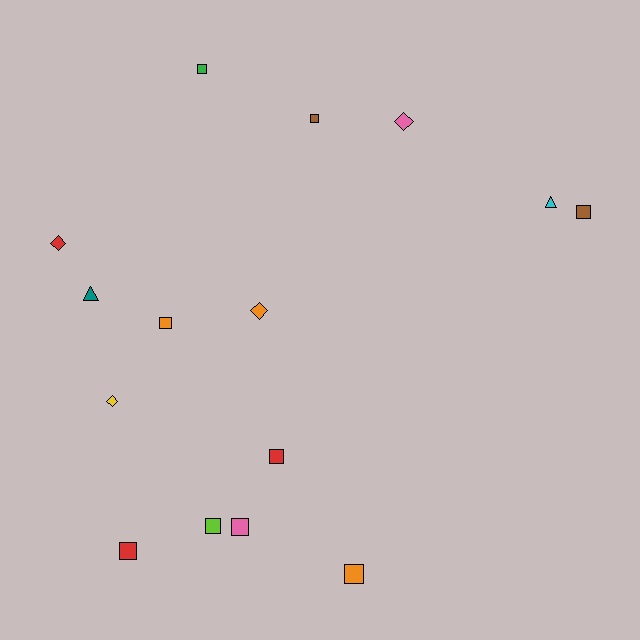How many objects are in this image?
There are 15 objects.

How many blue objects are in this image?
There are no blue objects.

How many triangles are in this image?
There are 2 triangles.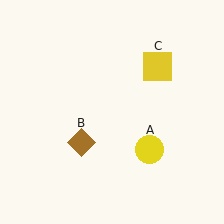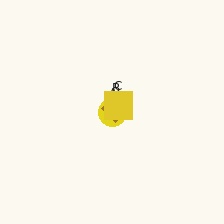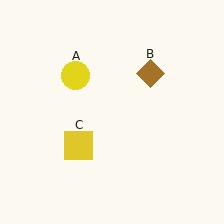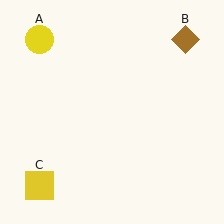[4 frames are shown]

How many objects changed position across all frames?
3 objects changed position: yellow circle (object A), brown diamond (object B), yellow square (object C).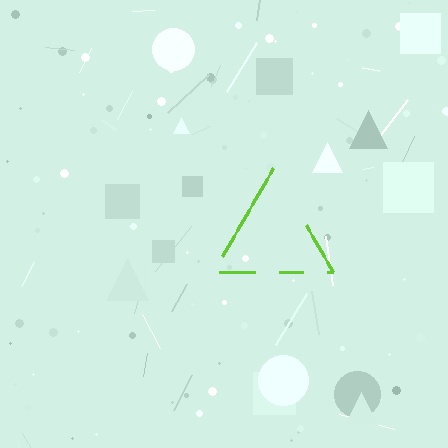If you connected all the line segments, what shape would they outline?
They would outline a triangle.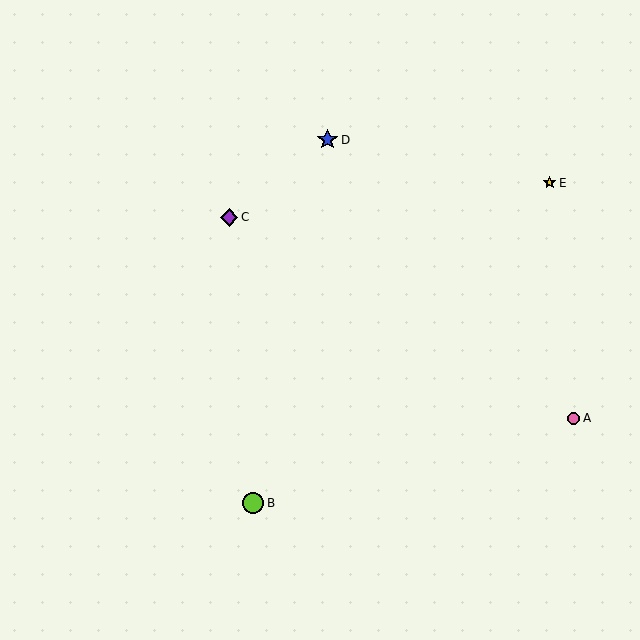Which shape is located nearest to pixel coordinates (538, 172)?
The yellow star (labeled E) at (550, 183) is nearest to that location.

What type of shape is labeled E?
Shape E is a yellow star.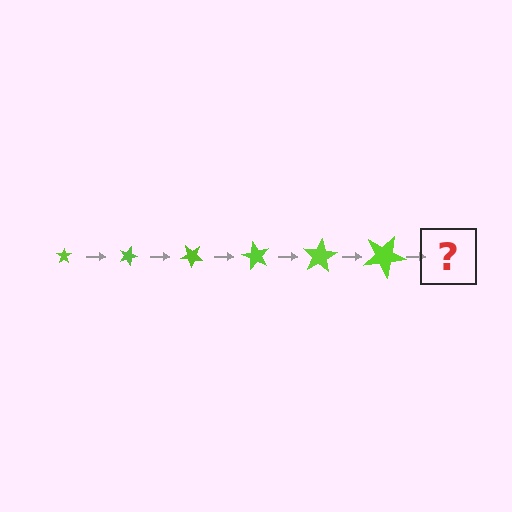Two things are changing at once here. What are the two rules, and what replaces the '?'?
The two rules are that the star grows larger each step and it rotates 20 degrees each step. The '?' should be a star, larger than the previous one and rotated 120 degrees from the start.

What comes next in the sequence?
The next element should be a star, larger than the previous one and rotated 120 degrees from the start.